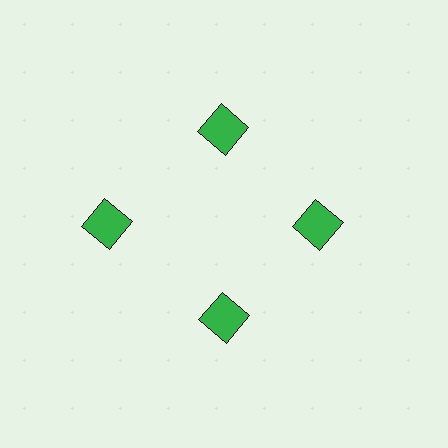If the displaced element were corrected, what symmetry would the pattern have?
It would have 4-fold rotational symmetry — the pattern would map onto itself every 90 degrees.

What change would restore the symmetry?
The symmetry would be restored by moving it inward, back onto the ring so that all 4 squares sit at equal angles and equal distance from the center.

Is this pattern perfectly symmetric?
No. The 4 green squares are arranged in a ring, but one element near the 9 o'clock position is pushed outward from the center, breaking the 4-fold rotational symmetry.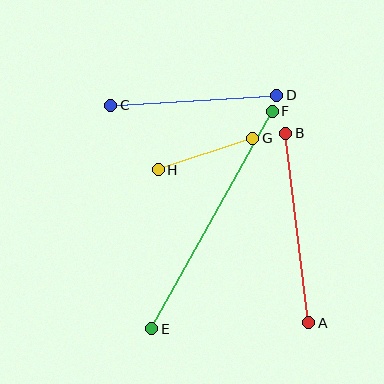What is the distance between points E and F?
The distance is approximately 249 pixels.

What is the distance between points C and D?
The distance is approximately 166 pixels.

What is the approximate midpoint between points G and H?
The midpoint is at approximately (206, 154) pixels.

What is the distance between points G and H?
The distance is approximately 99 pixels.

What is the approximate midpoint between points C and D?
The midpoint is at approximately (194, 100) pixels.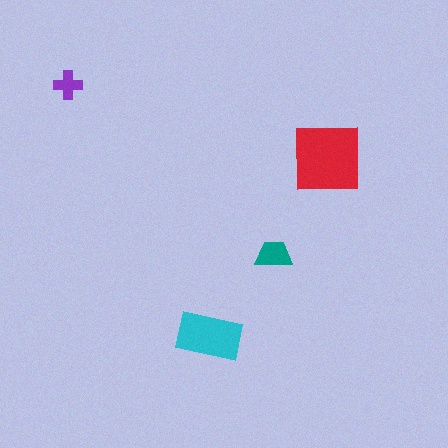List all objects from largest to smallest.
The red square, the cyan rectangle, the teal trapezoid, the purple cross.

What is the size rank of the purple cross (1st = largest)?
4th.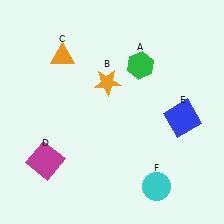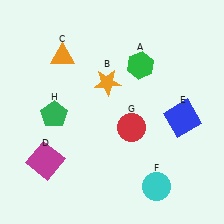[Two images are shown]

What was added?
A red circle (G), a green pentagon (H) were added in Image 2.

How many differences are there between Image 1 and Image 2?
There are 2 differences between the two images.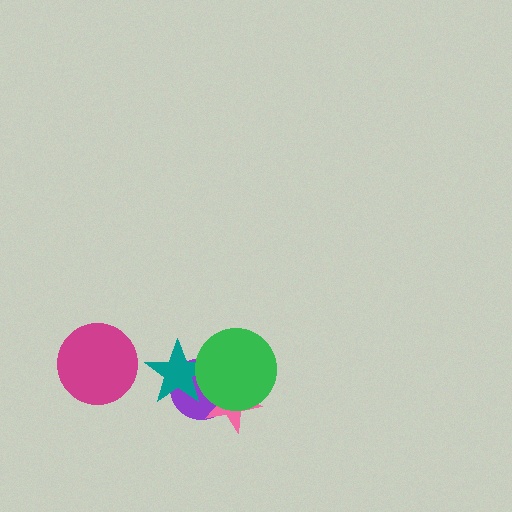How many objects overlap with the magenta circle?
0 objects overlap with the magenta circle.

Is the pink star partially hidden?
Yes, it is partially covered by another shape.